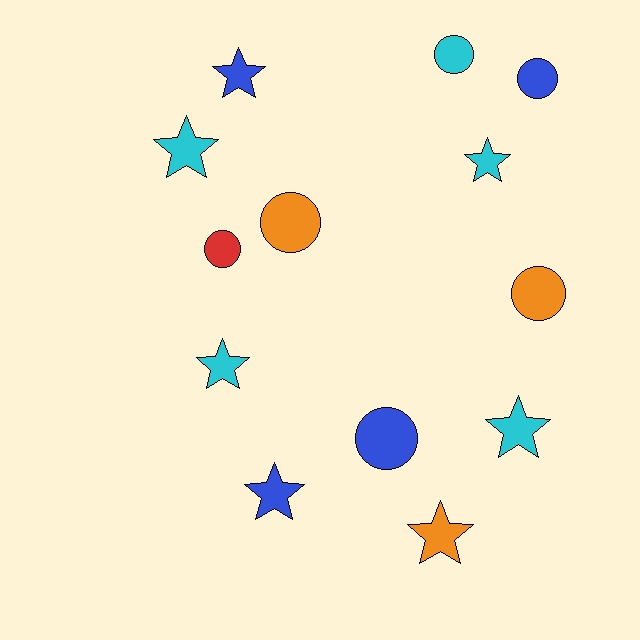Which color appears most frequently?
Cyan, with 5 objects.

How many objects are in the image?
There are 13 objects.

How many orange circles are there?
There are 2 orange circles.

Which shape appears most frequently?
Star, with 7 objects.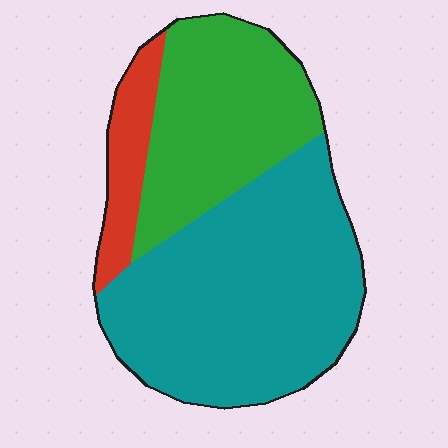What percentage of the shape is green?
Green takes up about one third (1/3) of the shape.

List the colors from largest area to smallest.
From largest to smallest: teal, green, red.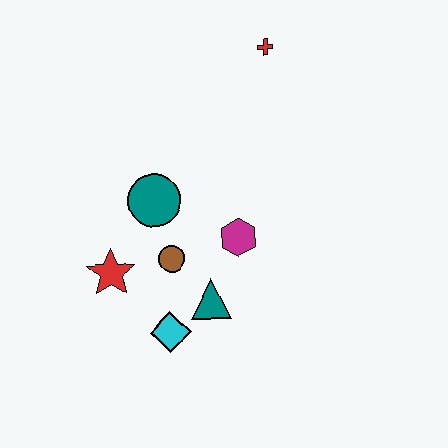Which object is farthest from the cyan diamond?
The red cross is farthest from the cyan diamond.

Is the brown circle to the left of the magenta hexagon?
Yes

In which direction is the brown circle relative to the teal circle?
The brown circle is below the teal circle.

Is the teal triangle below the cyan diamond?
No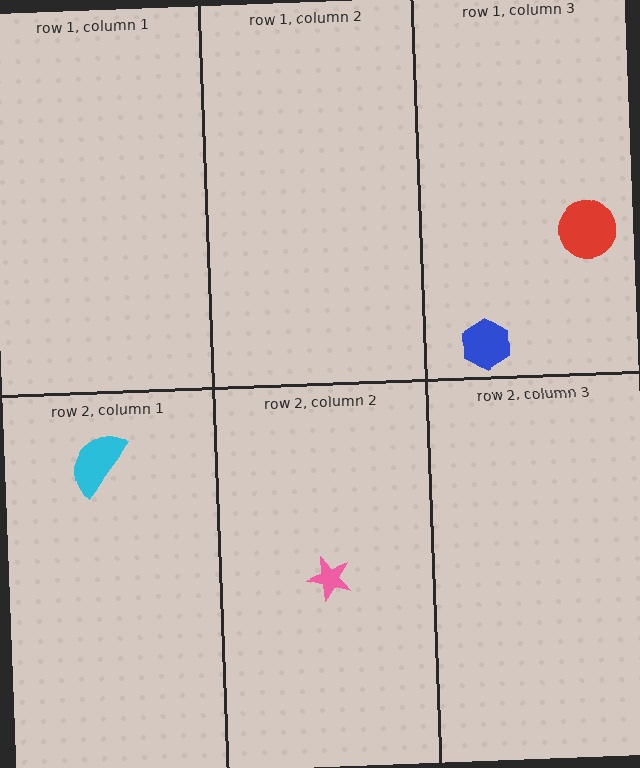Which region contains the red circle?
The row 1, column 3 region.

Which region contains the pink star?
The row 2, column 2 region.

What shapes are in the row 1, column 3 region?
The blue hexagon, the red circle.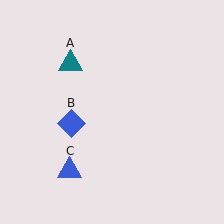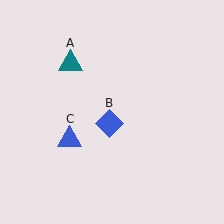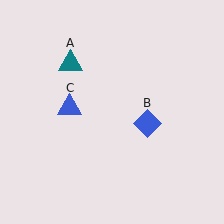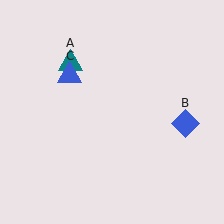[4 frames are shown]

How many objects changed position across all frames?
2 objects changed position: blue diamond (object B), blue triangle (object C).